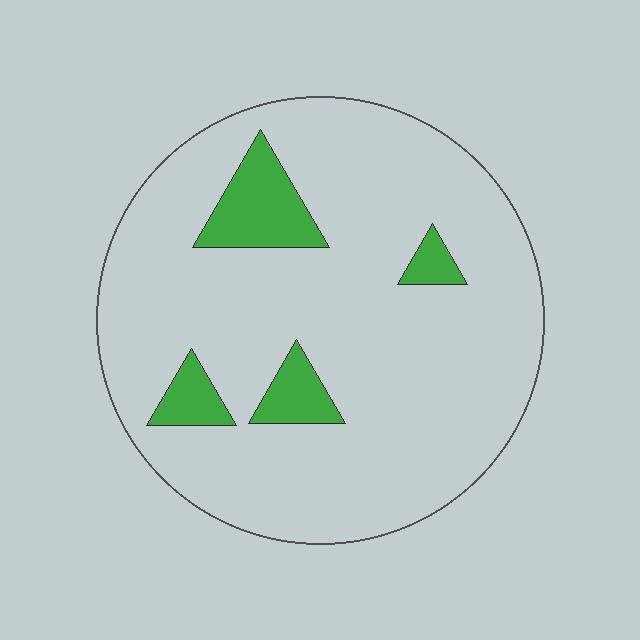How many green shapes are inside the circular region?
4.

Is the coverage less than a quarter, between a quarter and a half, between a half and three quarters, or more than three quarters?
Less than a quarter.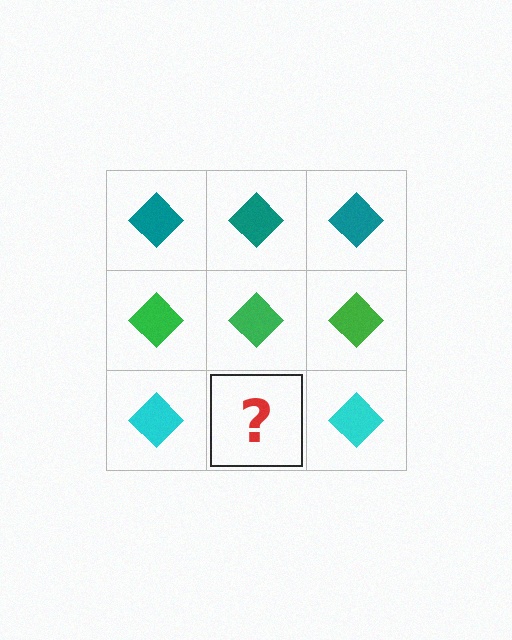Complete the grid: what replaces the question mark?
The question mark should be replaced with a cyan diamond.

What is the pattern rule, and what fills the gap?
The rule is that each row has a consistent color. The gap should be filled with a cyan diamond.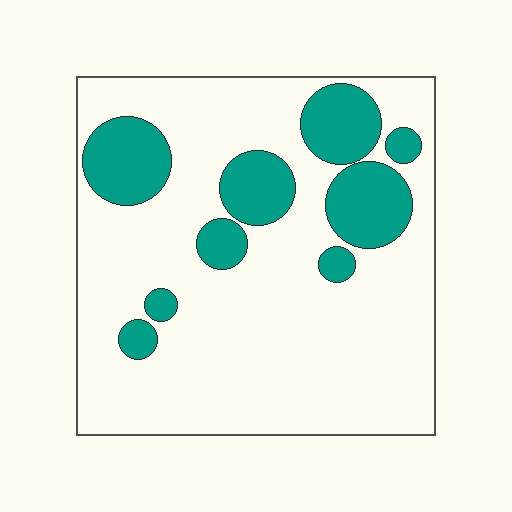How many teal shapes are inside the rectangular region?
9.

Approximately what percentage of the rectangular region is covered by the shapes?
Approximately 20%.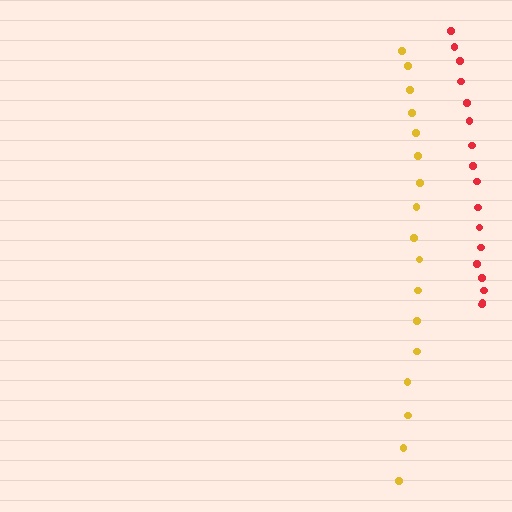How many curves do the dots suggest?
There are 2 distinct paths.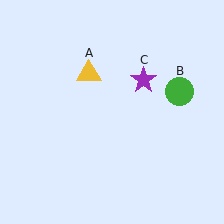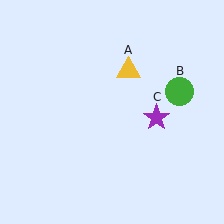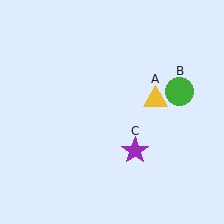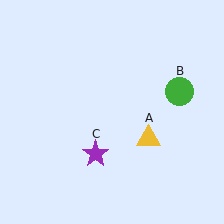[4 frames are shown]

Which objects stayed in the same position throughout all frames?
Green circle (object B) remained stationary.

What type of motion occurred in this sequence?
The yellow triangle (object A), purple star (object C) rotated clockwise around the center of the scene.